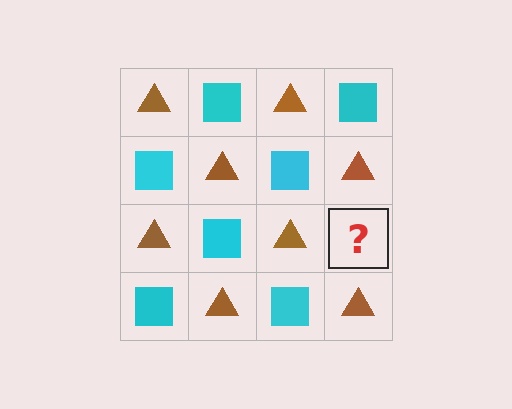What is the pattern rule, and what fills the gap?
The rule is that it alternates brown triangle and cyan square in a checkerboard pattern. The gap should be filled with a cyan square.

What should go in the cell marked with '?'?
The missing cell should contain a cyan square.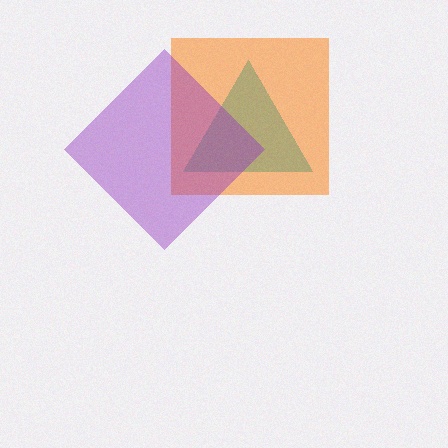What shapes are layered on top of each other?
The layered shapes are: a cyan triangle, an orange square, a purple diamond.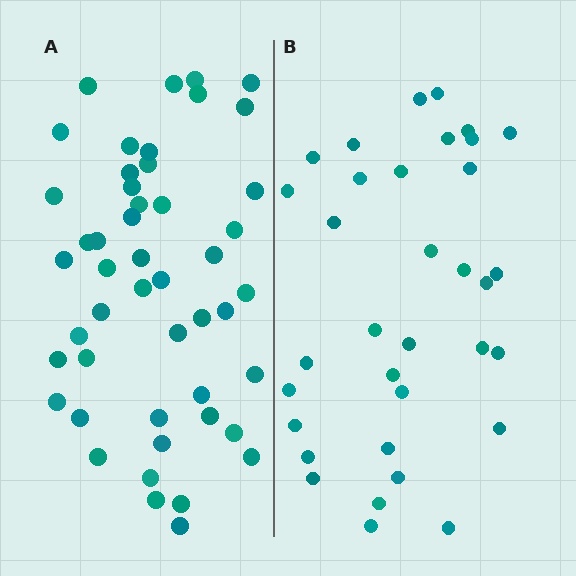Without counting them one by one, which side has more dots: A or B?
Region A (the left region) has more dots.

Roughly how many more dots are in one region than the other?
Region A has approximately 15 more dots than region B.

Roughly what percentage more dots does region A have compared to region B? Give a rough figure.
About 40% more.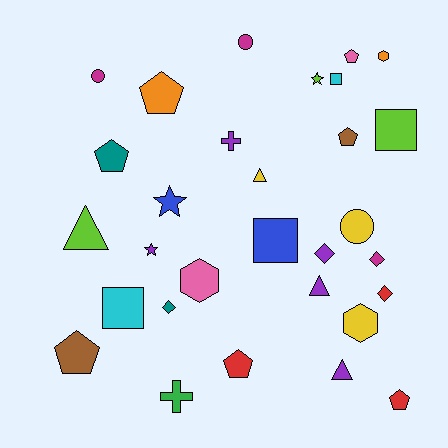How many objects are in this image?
There are 30 objects.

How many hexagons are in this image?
There are 3 hexagons.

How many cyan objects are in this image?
There are 2 cyan objects.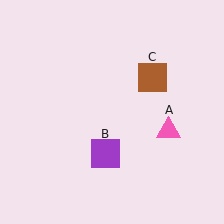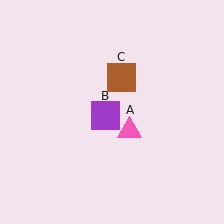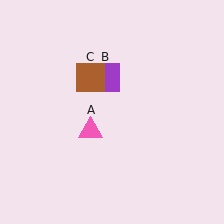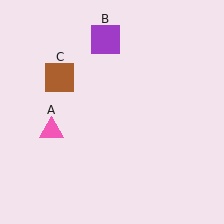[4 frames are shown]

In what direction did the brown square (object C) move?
The brown square (object C) moved left.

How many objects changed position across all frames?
3 objects changed position: pink triangle (object A), purple square (object B), brown square (object C).